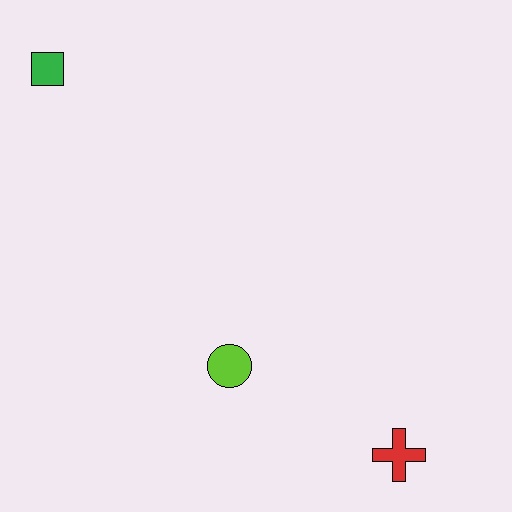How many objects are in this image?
There are 3 objects.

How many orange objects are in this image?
There are no orange objects.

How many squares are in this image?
There is 1 square.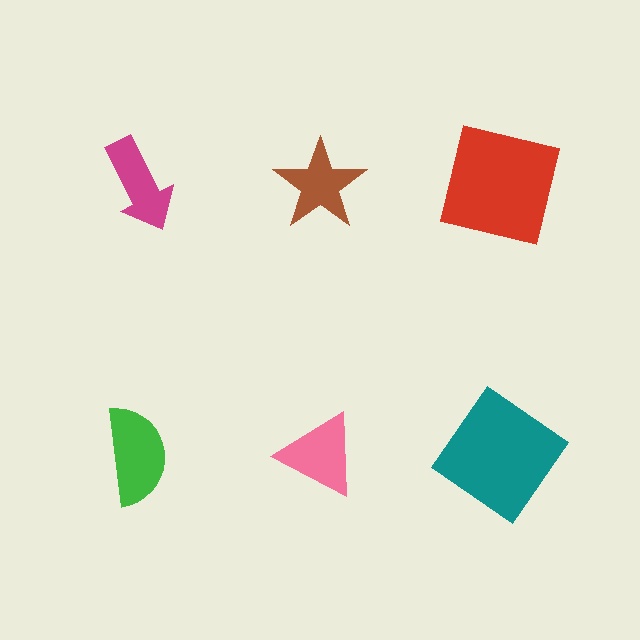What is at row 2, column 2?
A pink triangle.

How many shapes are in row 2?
3 shapes.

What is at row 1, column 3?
A red square.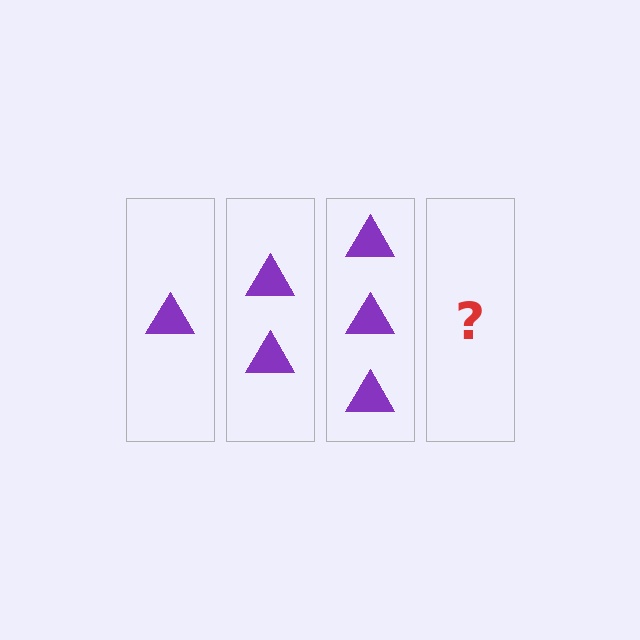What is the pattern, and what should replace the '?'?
The pattern is that each step adds one more triangle. The '?' should be 4 triangles.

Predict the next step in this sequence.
The next step is 4 triangles.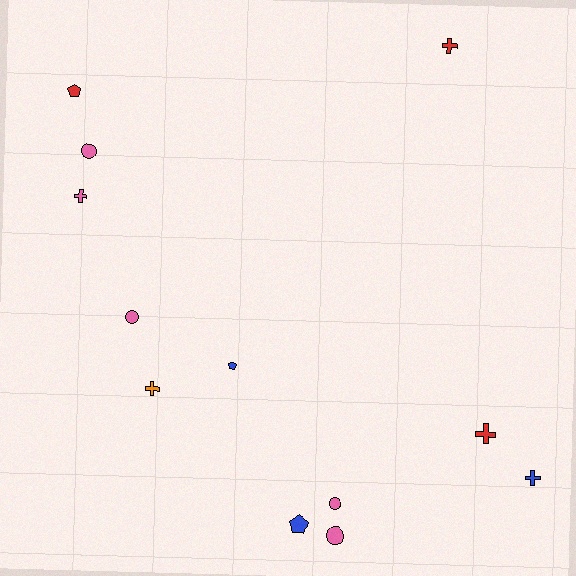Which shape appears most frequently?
Cross, with 5 objects.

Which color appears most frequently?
Pink, with 5 objects.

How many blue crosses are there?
There is 1 blue cross.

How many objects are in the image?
There are 12 objects.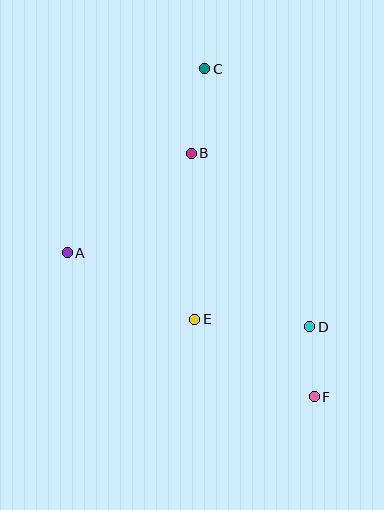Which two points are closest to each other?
Points D and F are closest to each other.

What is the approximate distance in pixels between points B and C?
The distance between B and C is approximately 86 pixels.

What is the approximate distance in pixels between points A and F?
The distance between A and F is approximately 286 pixels.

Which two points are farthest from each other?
Points C and F are farthest from each other.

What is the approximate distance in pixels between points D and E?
The distance between D and E is approximately 116 pixels.